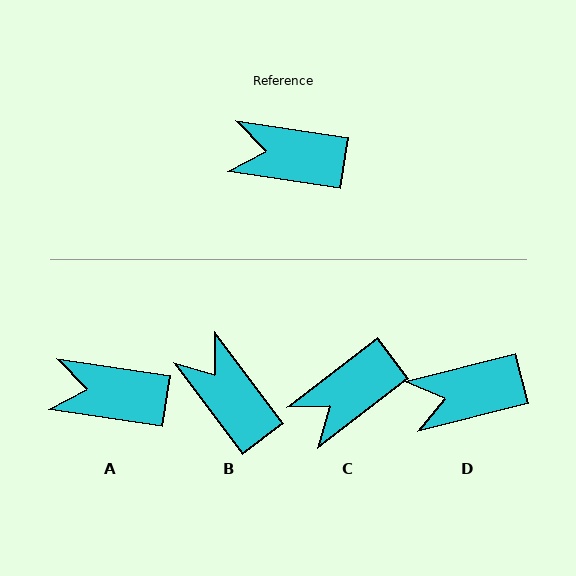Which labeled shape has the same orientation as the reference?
A.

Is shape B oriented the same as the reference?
No, it is off by about 45 degrees.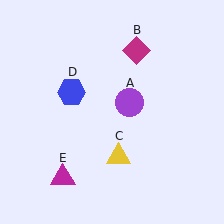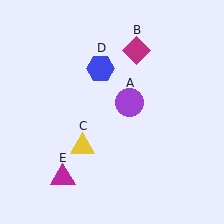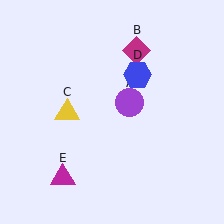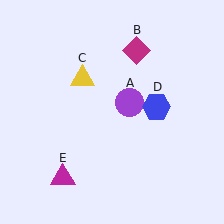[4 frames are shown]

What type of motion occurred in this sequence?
The yellow triangle (object C), blue hexagon (object D) rotated clockwise around the center of the scene.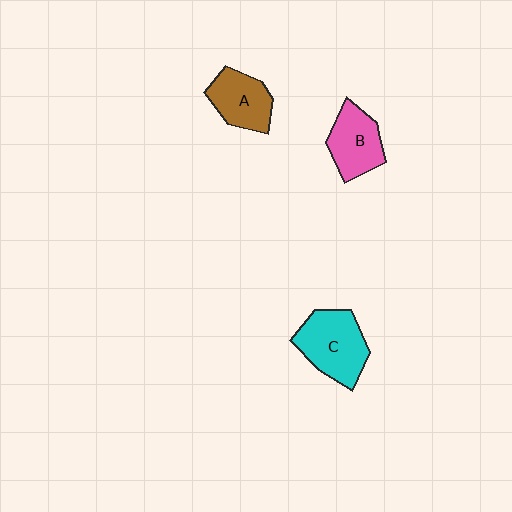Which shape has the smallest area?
Shape A (brown).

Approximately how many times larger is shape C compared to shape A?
Approximately 1.3 times.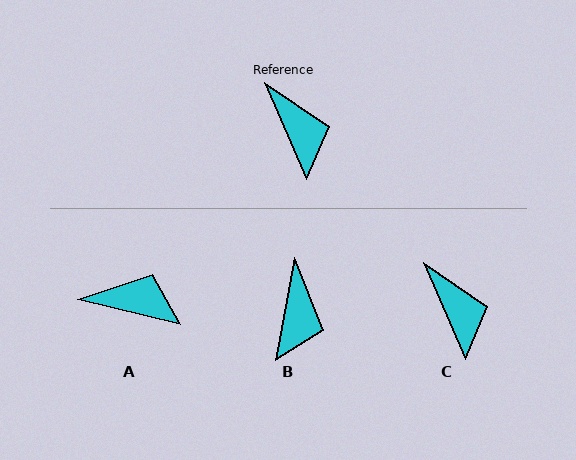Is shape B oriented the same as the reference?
No, it is off by about 34 degrees.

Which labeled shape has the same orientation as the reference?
C.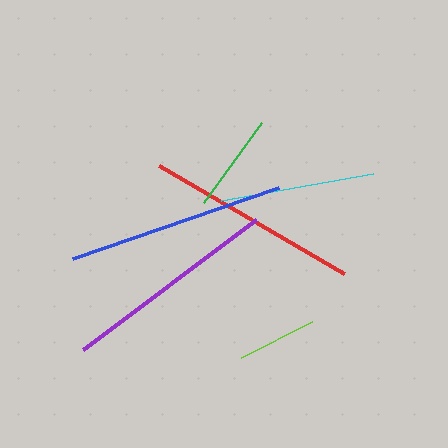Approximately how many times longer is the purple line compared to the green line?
The purple line is approximately 2.2 times the length of the green line.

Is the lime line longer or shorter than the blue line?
The blue line is longer than the lime line.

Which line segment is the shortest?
The lime line is the shortest at approximately 80 pixels.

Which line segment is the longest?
The blue line is the longest at approximately 219 pixels.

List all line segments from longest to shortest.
From longest to shortest: blue, purple, red, cyan, green, lime.